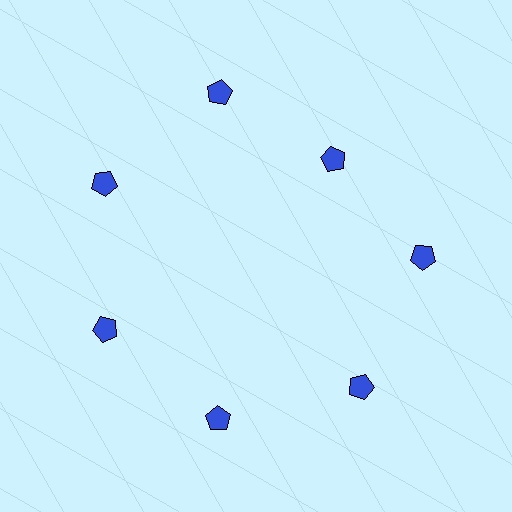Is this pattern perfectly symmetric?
No. The 7 blue pentagons are arranged in a ring, but one element near the 1 o'clock position is pulled inward toward the center, breaking the 7-fold rotational symmetry.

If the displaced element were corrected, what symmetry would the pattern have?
It would have 7-fold rotational symmetry — the pattern would map onto itself every 51 degrees.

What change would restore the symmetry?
The symmetry would be restored by moving it outward, back onto the ring so that all 7 pentagons sit at equal angles and equal distance from the center.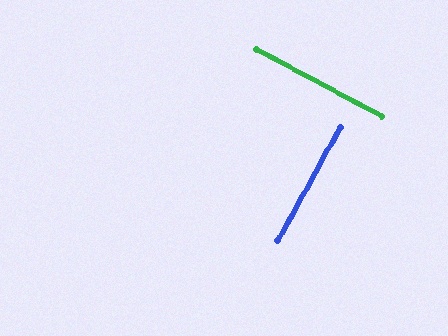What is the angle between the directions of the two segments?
Approximately 89 degrees.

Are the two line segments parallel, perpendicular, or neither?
Perpendicular — they meet at approximately 89°.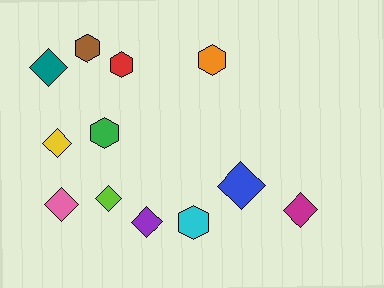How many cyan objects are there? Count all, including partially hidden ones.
There is 1 cyan object.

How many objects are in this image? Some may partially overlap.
There are 12 objects.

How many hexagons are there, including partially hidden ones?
There are 5 hexagons.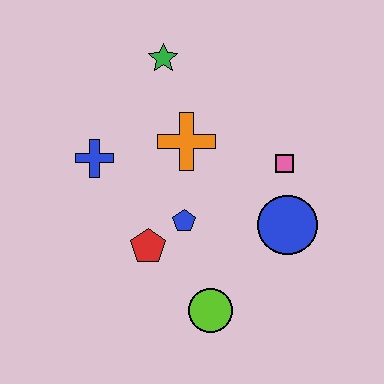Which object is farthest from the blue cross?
The blue circle is farthest from the blue cross.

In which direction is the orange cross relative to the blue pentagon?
The orange cross is above the blue pentagon.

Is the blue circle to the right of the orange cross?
Yes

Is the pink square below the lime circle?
No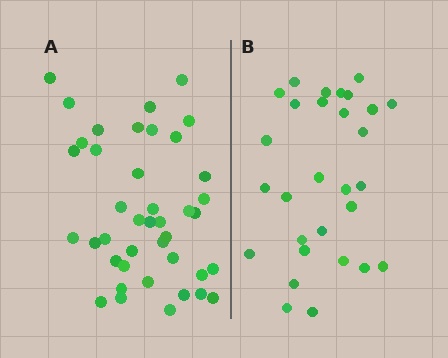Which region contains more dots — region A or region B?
Region A (the left region) has more dots.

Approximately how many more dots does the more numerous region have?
Region A has roughly 12 or so more dots than region B.